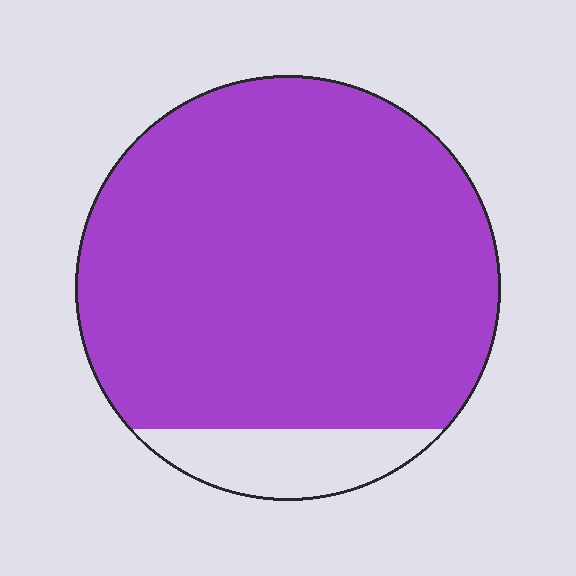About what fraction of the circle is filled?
About nine tenths (9/10).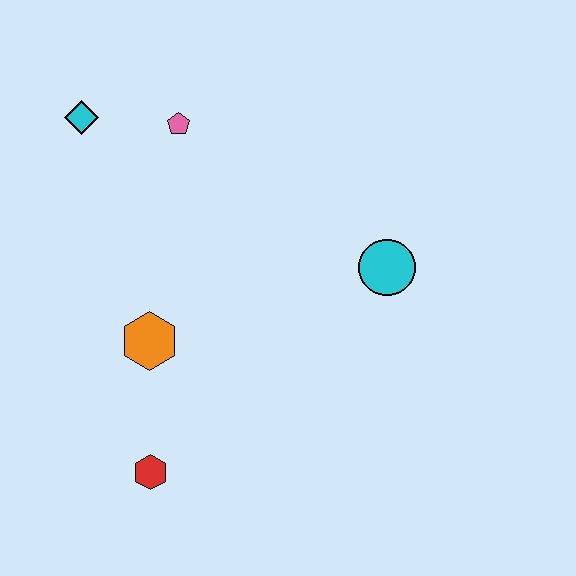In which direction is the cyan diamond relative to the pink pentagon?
The cyan diamond is to the left of the pink pentagon.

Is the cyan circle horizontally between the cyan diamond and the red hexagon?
No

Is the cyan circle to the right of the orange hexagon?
Yes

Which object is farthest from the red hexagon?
The cyan diamond is farthest from the red hexagon.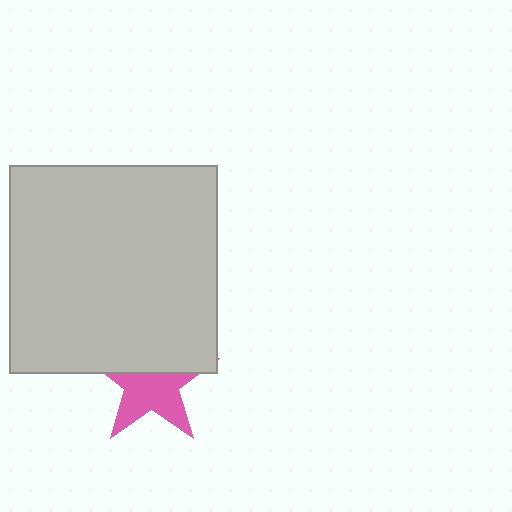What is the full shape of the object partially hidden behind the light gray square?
The partially hidden object is a pink star.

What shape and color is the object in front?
The object in front is a light gray square.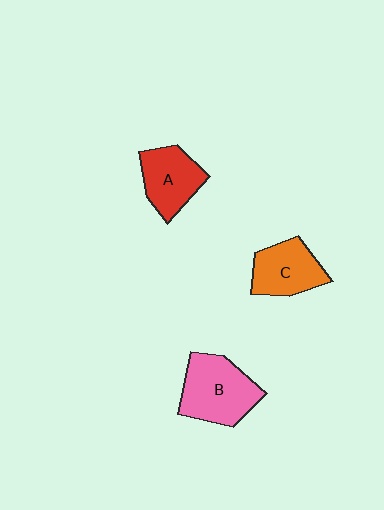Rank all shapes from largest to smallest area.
From largest to smallest: B (pink), A (red), C (orange).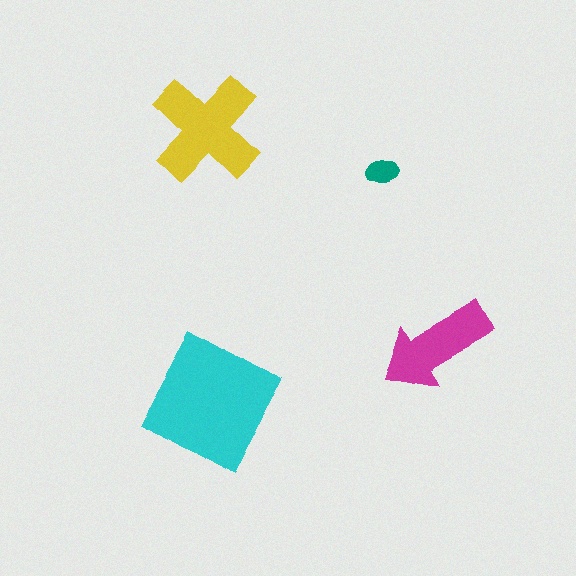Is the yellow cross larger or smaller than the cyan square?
Smaller.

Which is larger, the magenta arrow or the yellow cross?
The yellow cross.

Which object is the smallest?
The teal ellipse.